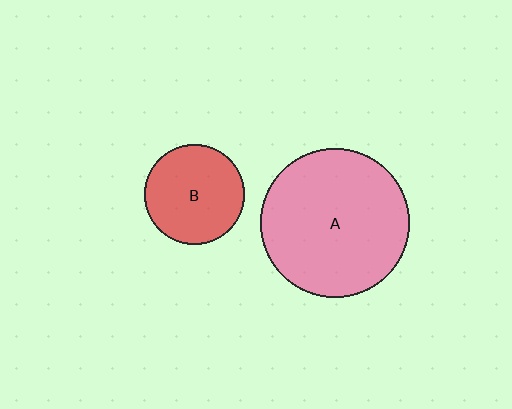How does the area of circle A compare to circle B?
Approximately 2.2 times.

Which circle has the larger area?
Circle A (pink).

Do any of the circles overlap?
No, none of the circles overlap.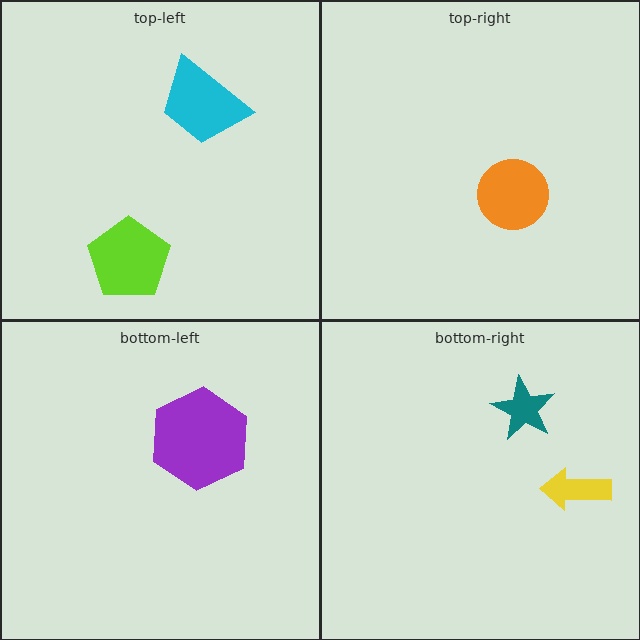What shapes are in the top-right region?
The orange circle.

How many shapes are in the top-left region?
2.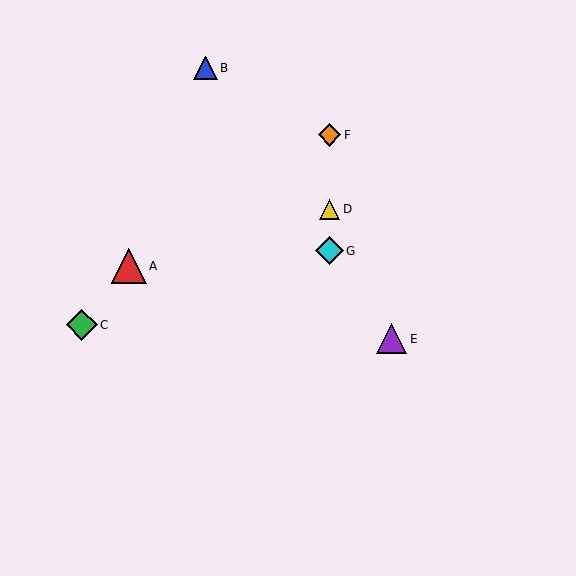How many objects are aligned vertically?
3 objects (D, F, G) are aligned vertically.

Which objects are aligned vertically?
Objects D, F, G are aligned vertically.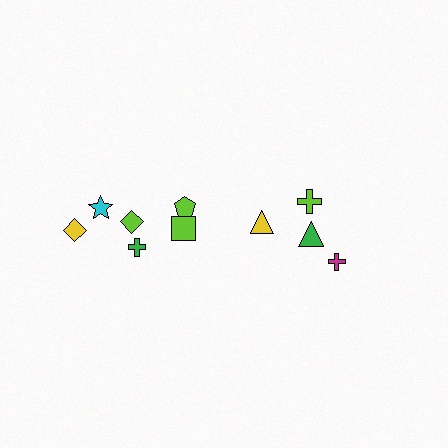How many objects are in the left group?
There are 6 objects.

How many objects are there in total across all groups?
There are 10 objects.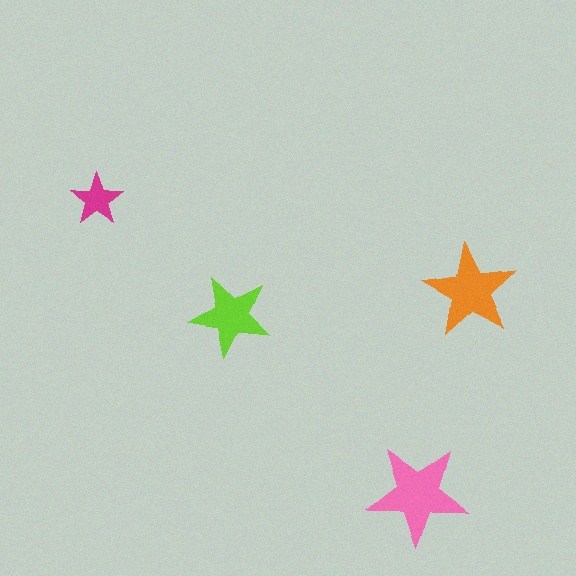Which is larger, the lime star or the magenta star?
The lime one.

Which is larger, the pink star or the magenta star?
The pink one.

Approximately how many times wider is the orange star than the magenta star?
About 2 times wider.